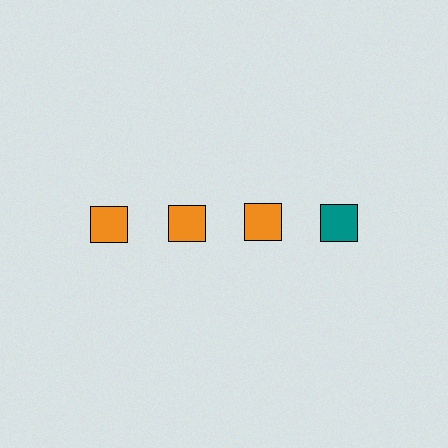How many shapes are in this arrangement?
There are 4 shapes arranged in a grid pattern.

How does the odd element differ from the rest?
It has a different color: teal instead of orange.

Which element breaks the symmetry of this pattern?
The teal square in the top row, second from right column breaks the symmetry. All other shapes are orange squares.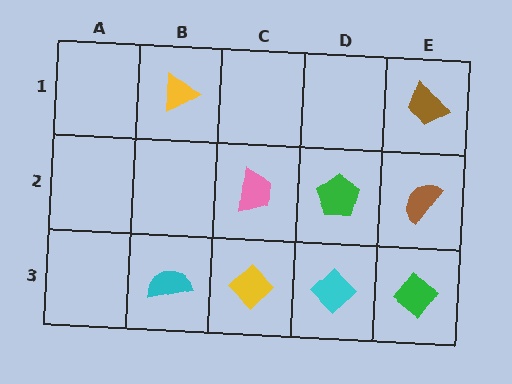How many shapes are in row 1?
2 shapes.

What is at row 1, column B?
A yellow triangle.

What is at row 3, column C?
A yellow diamond.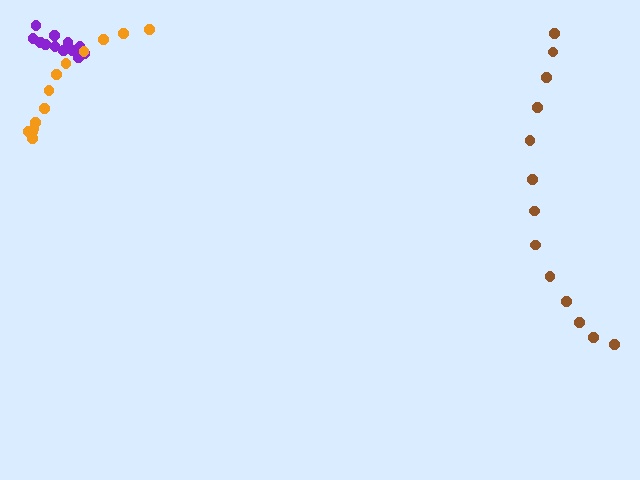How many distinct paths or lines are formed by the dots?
There are 3 distinct paths.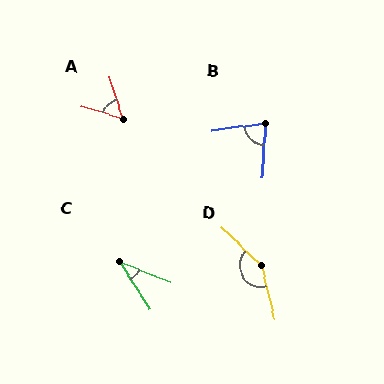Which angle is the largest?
D, at approximately 148 degrees.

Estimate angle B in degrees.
Approximately 79 degrees.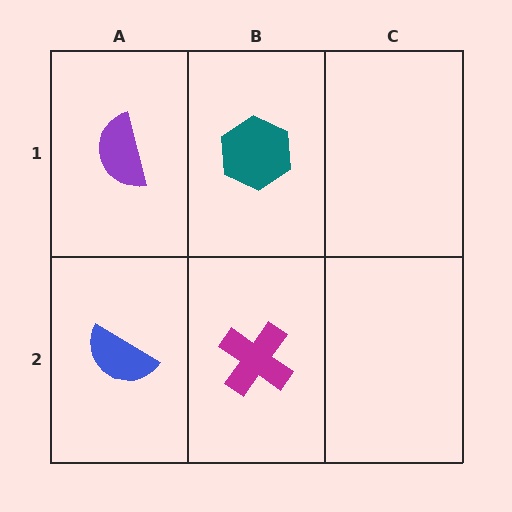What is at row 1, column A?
A purple semicircle.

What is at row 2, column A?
A blue semicircle.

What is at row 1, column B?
A teal hexagon.